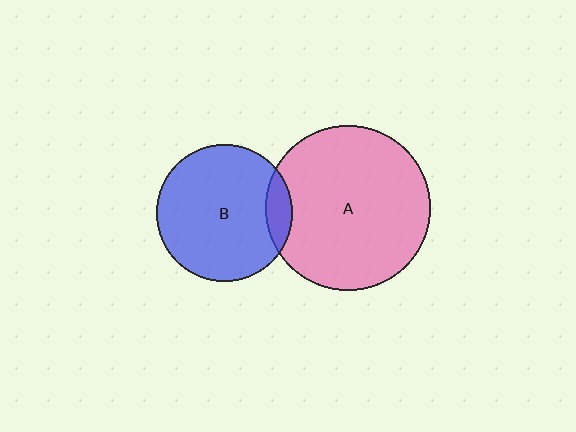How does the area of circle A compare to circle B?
Approximately 1.5 times.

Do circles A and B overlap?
Yes.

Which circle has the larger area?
Circle A (pink).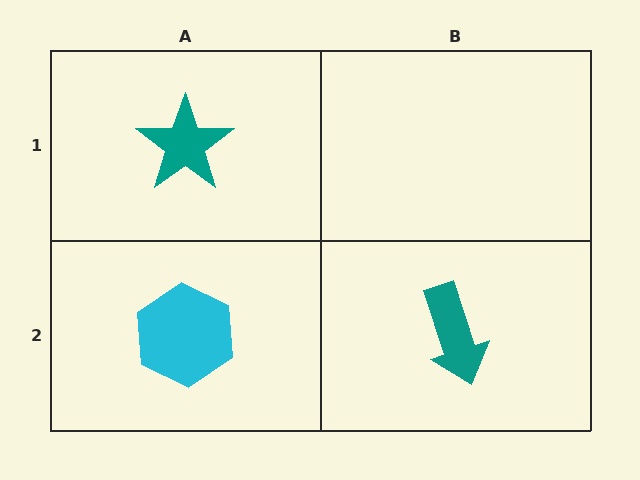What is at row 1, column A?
A teal star.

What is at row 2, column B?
A teal arrow.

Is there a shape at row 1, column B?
No, that cell is empty.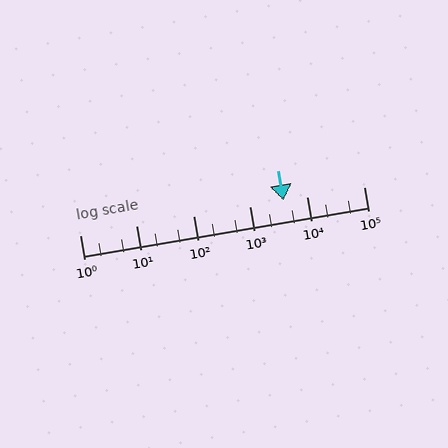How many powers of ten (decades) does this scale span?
The scale spans 5 decades, from 1 to 100000.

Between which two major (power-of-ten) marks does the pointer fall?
The pointer is between 1000 and 10000.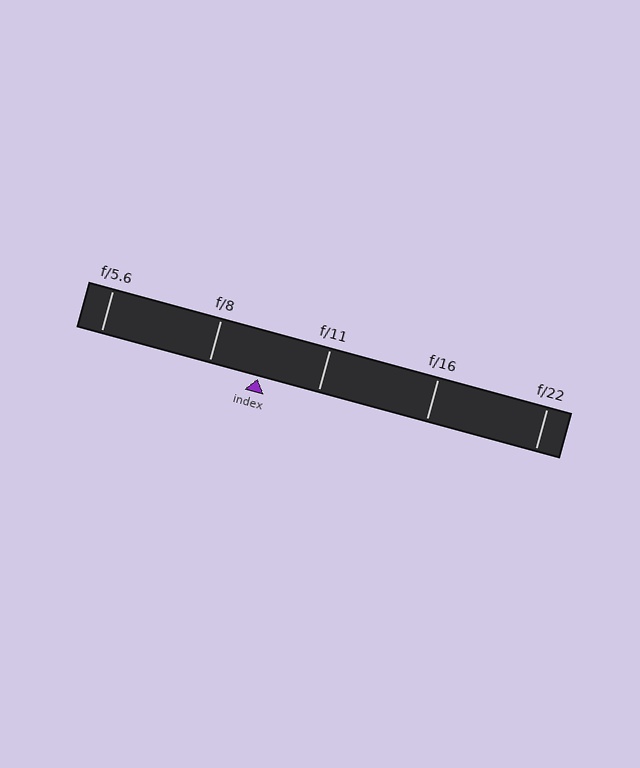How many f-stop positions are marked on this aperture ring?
There are 5 f-stop positions marked.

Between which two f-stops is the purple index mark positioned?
The index mark is between f/8 and f/11.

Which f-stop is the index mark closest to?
The index mark is closest to f/8.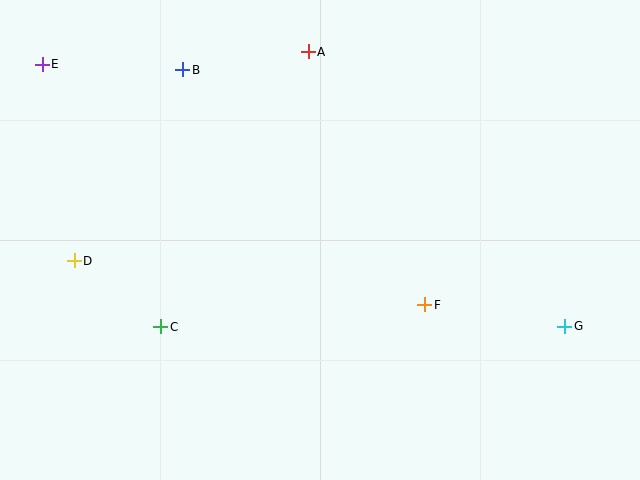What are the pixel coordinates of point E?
Point E is at (42, 64).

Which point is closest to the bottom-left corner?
Point C is closest to the bottom-left corner.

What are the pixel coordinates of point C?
Point C is at (161, 327).